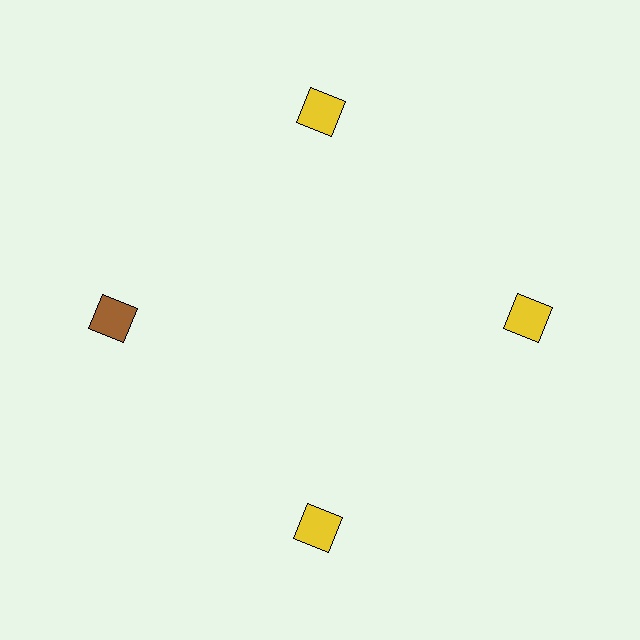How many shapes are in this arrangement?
There are 4 shapes arranged in a ring pattern.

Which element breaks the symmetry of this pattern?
The brown square at roughly the 9 o'clock position breaks the symmetry. All other shapes are yellow squares.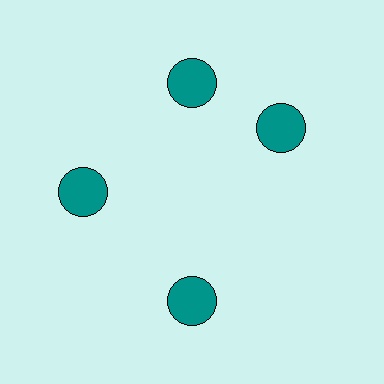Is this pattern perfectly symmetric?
No. The 4 teal circles are arranged in a ring, but one element near the 3 o'clock position is rotated out of alignment along the ring, breaking the 4-fold rotational symmetry.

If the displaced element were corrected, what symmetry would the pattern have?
It would have 4-fold rotational symmetry — the pattern would map onto itself every 90 degrees.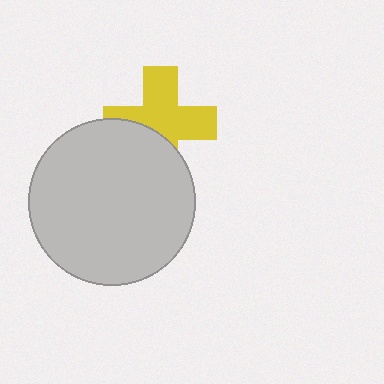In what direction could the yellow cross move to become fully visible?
The yellow cross could move up. That would shift it out from behind the light gray circle entirely.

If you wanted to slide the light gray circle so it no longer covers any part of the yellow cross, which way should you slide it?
Slide it down — that is the most direct way to separate the two shapes.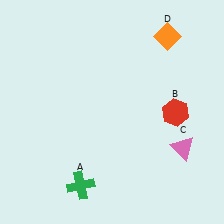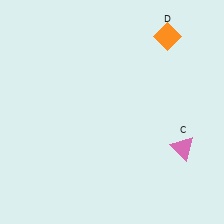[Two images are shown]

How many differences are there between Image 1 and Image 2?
There are 2 differences between the two images.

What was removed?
The red hexagon (B), the green cross (A) were removed in Image 2.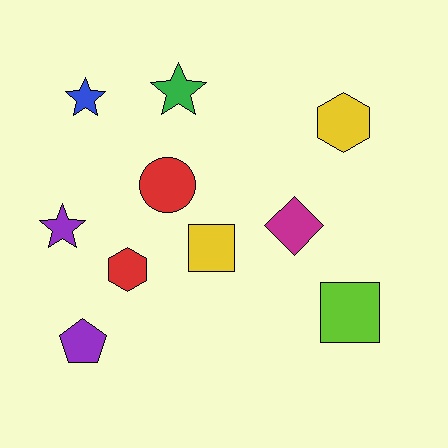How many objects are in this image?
There are 10 objects.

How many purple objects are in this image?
There are 2 purple objects.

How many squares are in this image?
There are 2 squares.